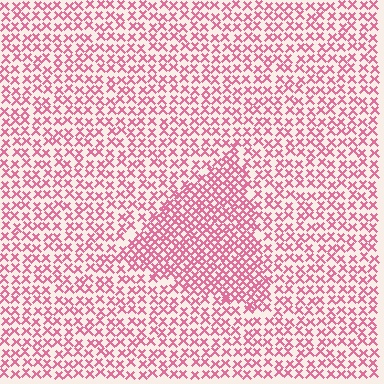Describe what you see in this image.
The image contains small pink elements arranged at two different densities. A triangle-shaped region is visible where the elements are more densely packed than the surrounding area.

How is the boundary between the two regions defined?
The boundary is defined by a change in element density (approximately 1.8x ratio). All elements are the same color, size, and shape.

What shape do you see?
I see a triangle.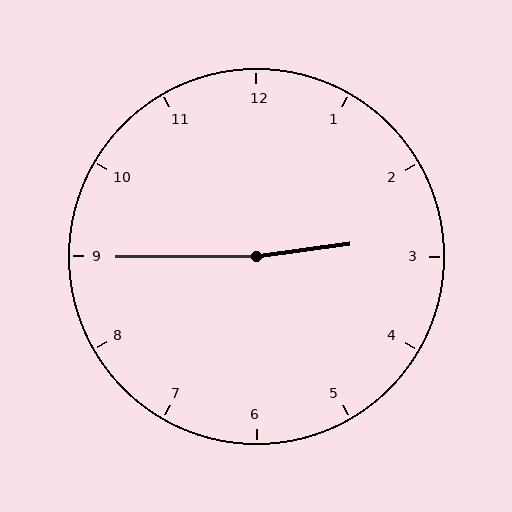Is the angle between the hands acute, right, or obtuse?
It is obtuse.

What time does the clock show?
2:45.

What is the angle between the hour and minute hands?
Approximately 172 degrees.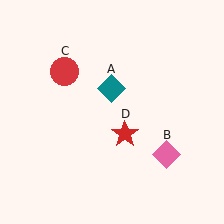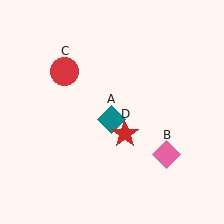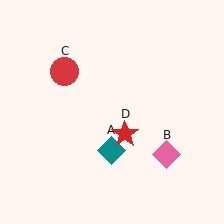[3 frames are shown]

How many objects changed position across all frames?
1 object changed position: teal diamond (object A).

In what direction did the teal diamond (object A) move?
The teal diamond (object A) moved down.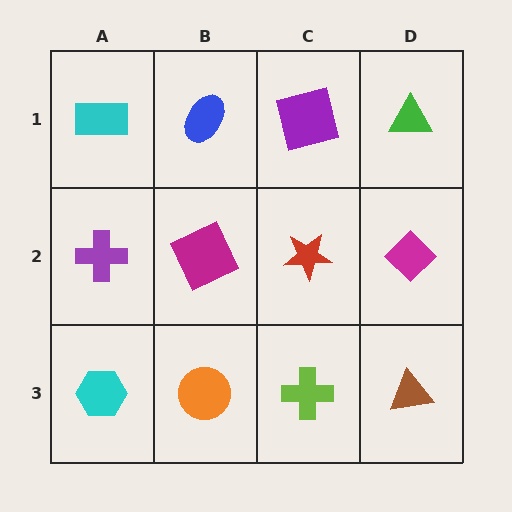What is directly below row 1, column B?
A magenta square.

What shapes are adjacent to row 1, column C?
A red star (row 2, column C), a blue ellipse (row 1, column B), a green triangle (row 1, column D).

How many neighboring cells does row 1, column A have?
2.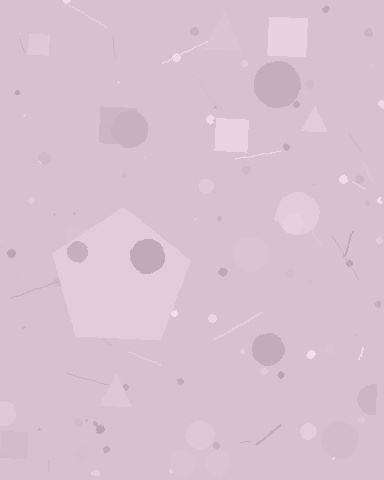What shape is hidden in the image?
A pentagon is hidden in the image.